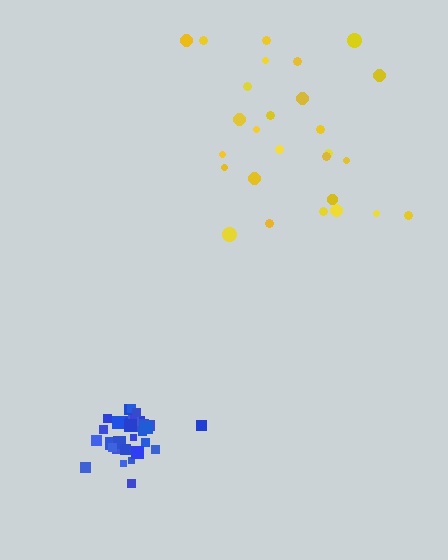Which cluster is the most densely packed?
Blue.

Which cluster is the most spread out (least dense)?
Yellow.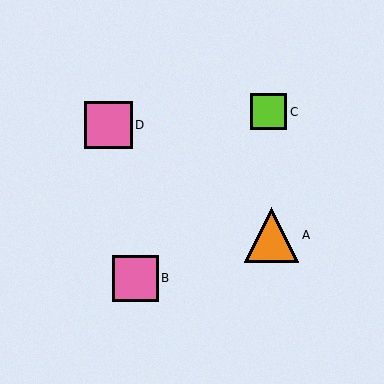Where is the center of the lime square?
The center of the lime square is at (269, 112).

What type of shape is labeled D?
Shape D is a pink square.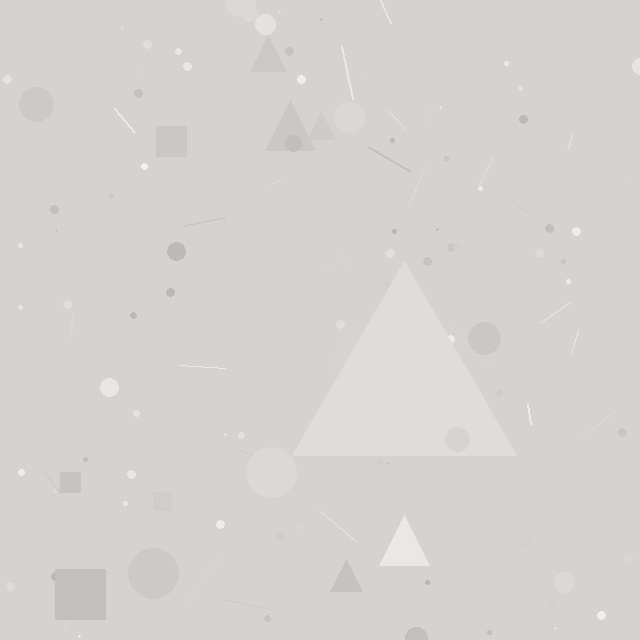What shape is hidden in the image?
A triangle is hidden in the image.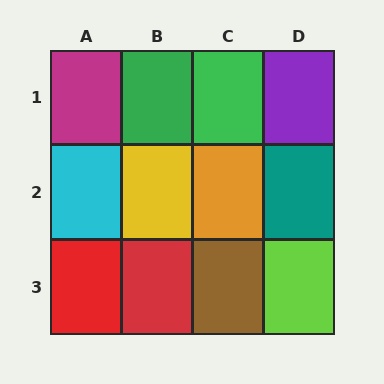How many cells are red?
2 cells are red.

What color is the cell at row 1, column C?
Green.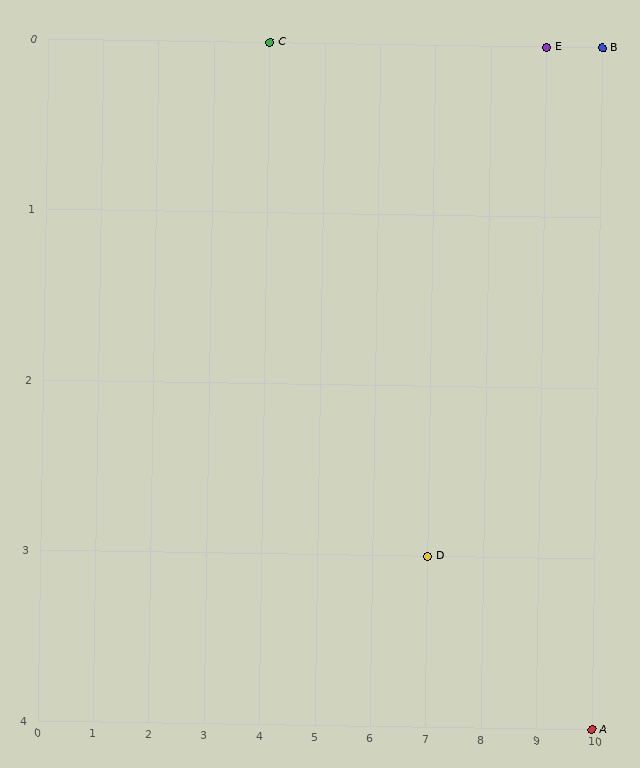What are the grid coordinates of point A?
Point A is at grid coordinates (10, 4).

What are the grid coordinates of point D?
Point D is at grid coordinates (7, 3).